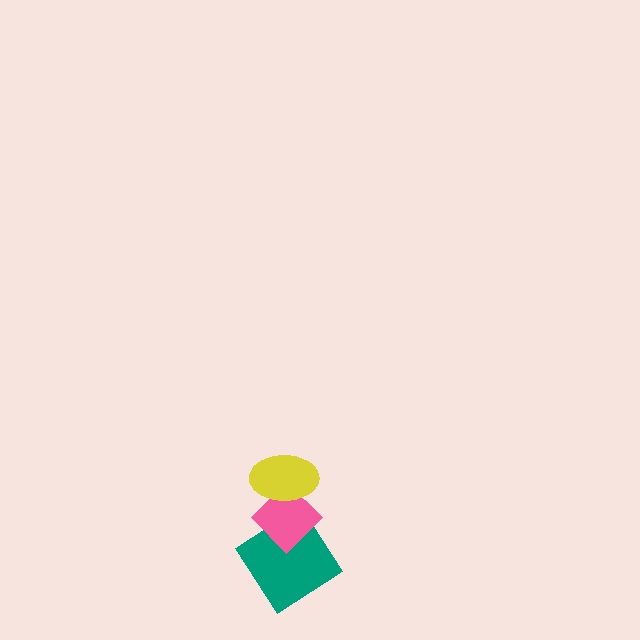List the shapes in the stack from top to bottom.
From top to bottom: the yellow ellipse, the pink diamond, the teal diamond.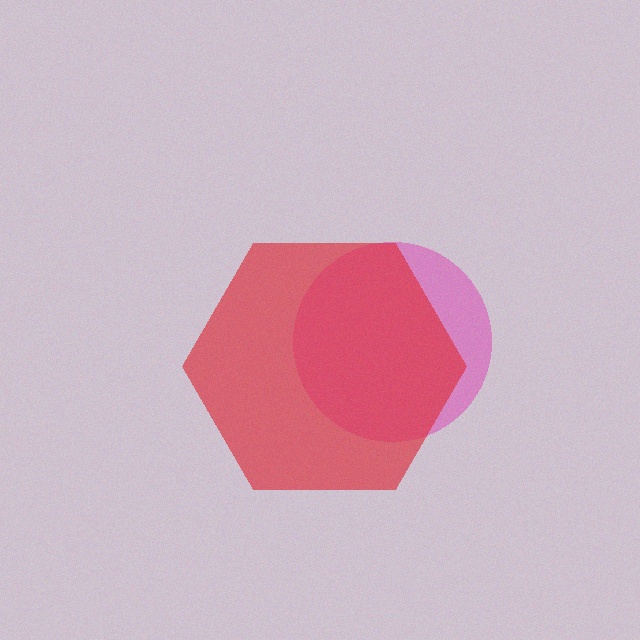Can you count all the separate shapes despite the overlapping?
Yes, there are 2 separate shapes.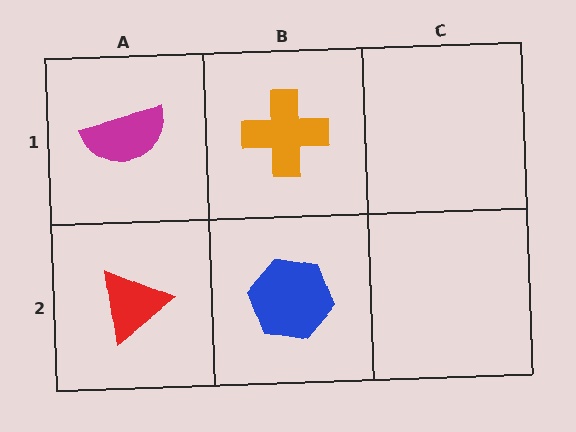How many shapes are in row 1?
2 shapes.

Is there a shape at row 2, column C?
No, that cell is empty.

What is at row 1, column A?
A magenta semicircle.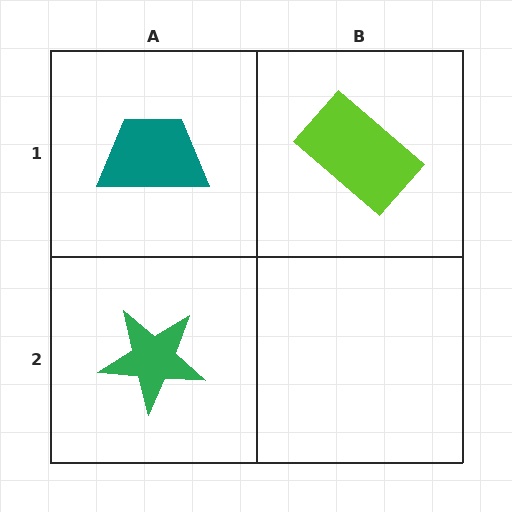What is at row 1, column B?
A lime rectangle.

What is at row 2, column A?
A green star.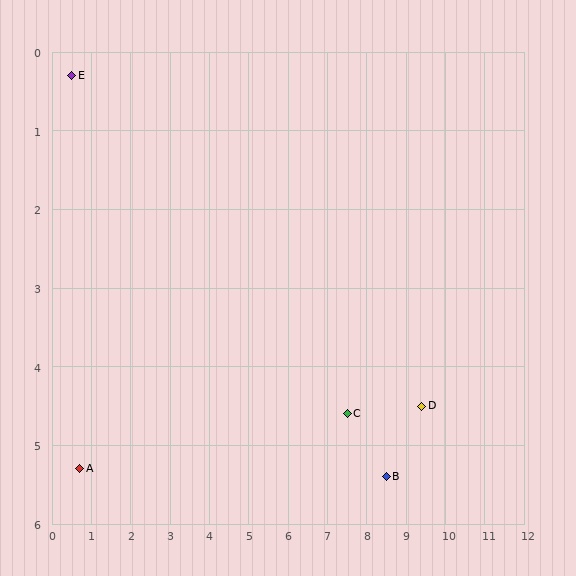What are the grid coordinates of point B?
Point B is at approximately (8.5, 5.4).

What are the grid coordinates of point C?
Point C is at approximately (7.5, 4.6).